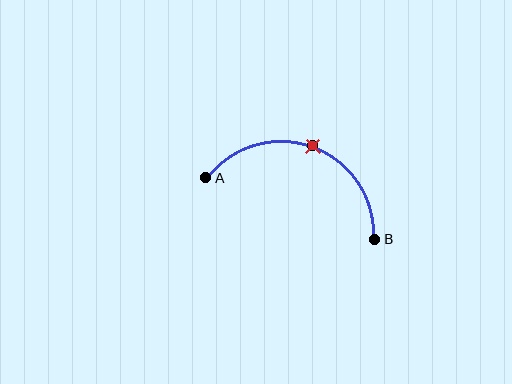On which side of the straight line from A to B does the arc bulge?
The arc bulges above the straight line connecting A and B.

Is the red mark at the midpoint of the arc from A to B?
Yes. The red mark lies on the arc at equal arc-length from both A and B — it is the arc midpoint.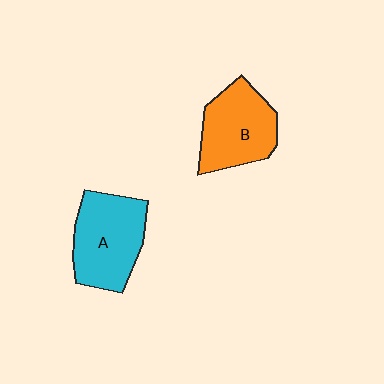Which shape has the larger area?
Shape A (cyan).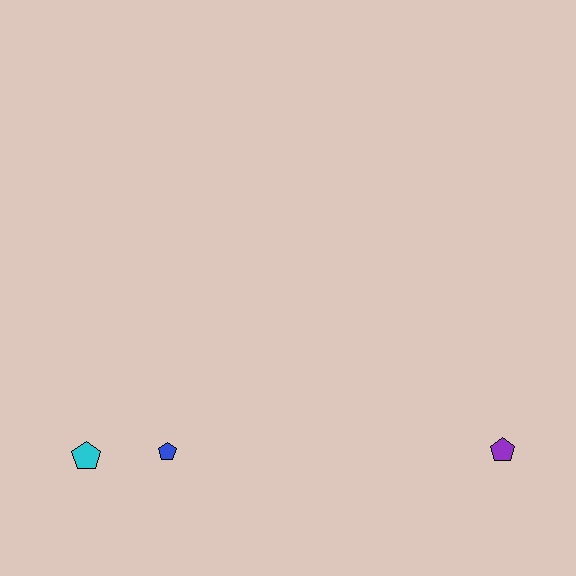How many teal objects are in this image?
There are no teal objects.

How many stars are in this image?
There are no stars.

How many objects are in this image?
There are 3 objects.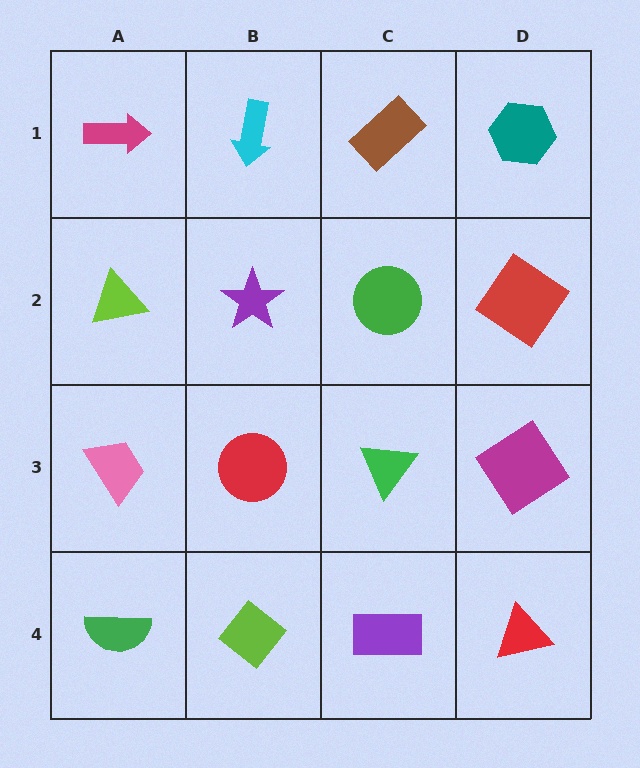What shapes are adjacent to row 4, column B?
A red circle (row 3, column B), a green semicircle (row 4, column A), a purple rectangle (row 4, column C).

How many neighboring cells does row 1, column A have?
2.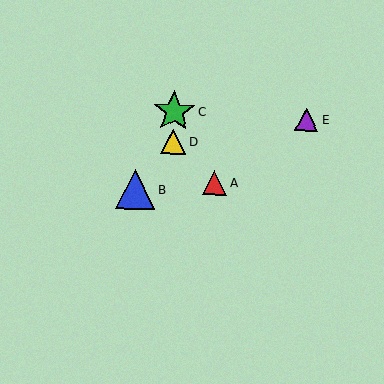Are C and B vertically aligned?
No, C is at x≈174 and B is at x≈135.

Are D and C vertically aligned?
Yes, both are at x≈173.